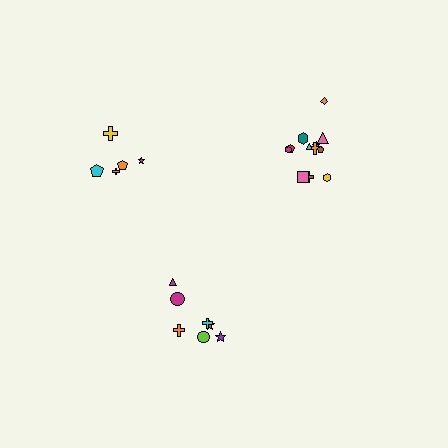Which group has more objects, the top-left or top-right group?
The top-right group.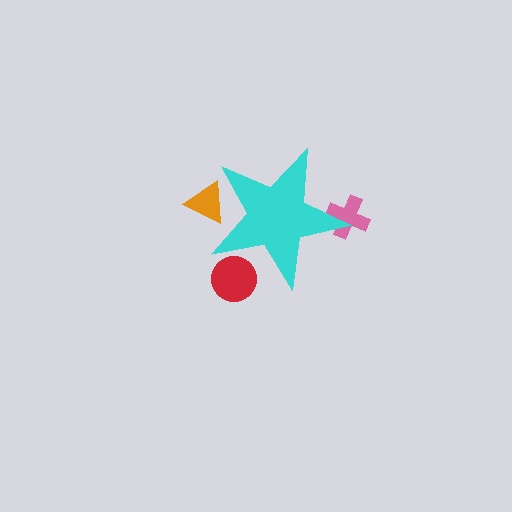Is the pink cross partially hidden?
Yes, the pink cross is partially hidden behind the cyan star.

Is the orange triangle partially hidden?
Yes, the orange triangle is partially hidden behind the cyan star.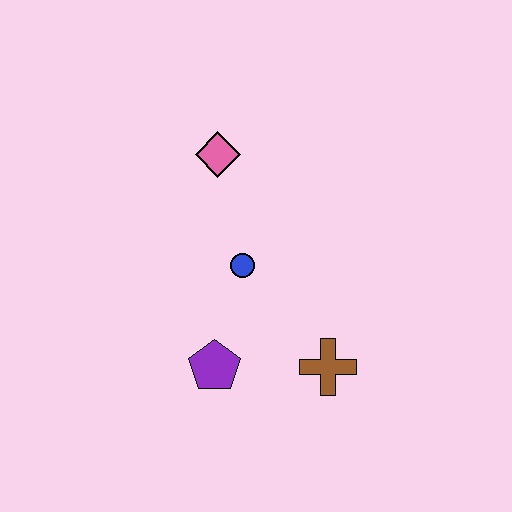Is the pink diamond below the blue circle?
No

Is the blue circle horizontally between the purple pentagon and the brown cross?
Yes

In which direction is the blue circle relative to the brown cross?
The blue circle is above the brown cross.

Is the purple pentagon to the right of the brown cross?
No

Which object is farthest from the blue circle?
The brown cross is farthest from the blue circle.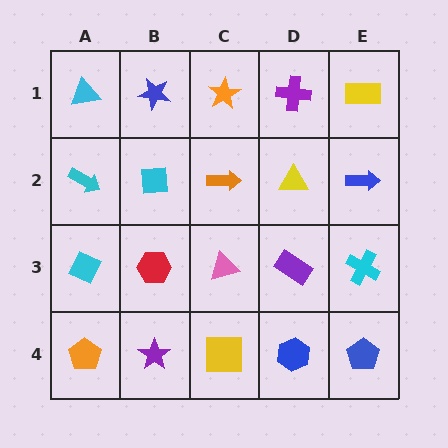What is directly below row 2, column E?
A cyan cross.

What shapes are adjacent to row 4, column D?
A purple rectangle (row 3, column D), a yellow square (row 4, column C), a blue pentagon (row 4, column E).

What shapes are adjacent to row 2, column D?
A purple cross (row 1, column D), a purple rectangle (row 3, column D), an orange arrow (row 2, column C), a blue arrow (row 2, column E).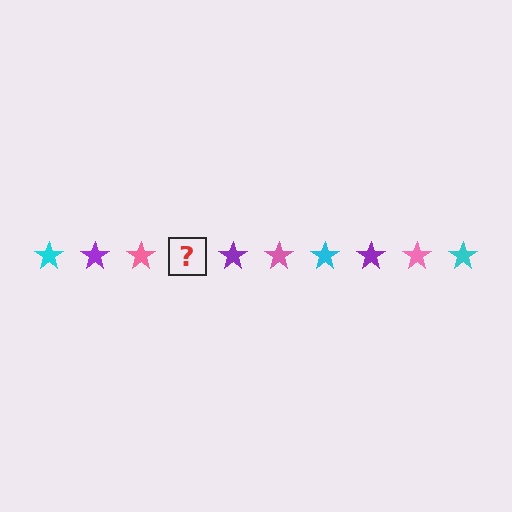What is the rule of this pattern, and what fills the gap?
The rule is that the pattern cycles through cyan, purple, pink stars. The gap should be filled with a cyan star.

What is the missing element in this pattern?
The missing element is a cyan star.